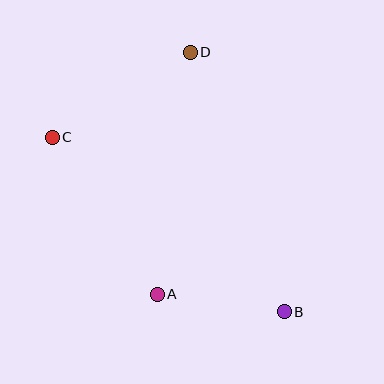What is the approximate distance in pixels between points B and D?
The distance between B and D is approximately 276 pixels.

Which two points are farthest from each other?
Points B and C are farthest from each other.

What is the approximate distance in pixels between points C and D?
The distance between C and D is approximately 163 pixels.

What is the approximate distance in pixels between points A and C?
The distance between A and C is approximately 189 pixels.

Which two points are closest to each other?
Points A and B are closest to each other.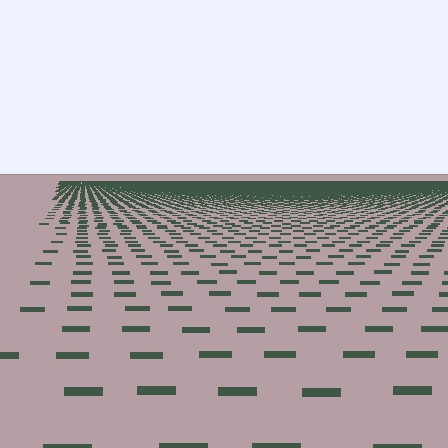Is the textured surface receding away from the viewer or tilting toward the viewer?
The surface is receding away from the viewer. Texture elements get smaller and denser toward the top.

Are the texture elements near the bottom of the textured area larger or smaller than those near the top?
Larger. Near the bottom, elements are closer to the viewer and appear at a bigger on-screen size.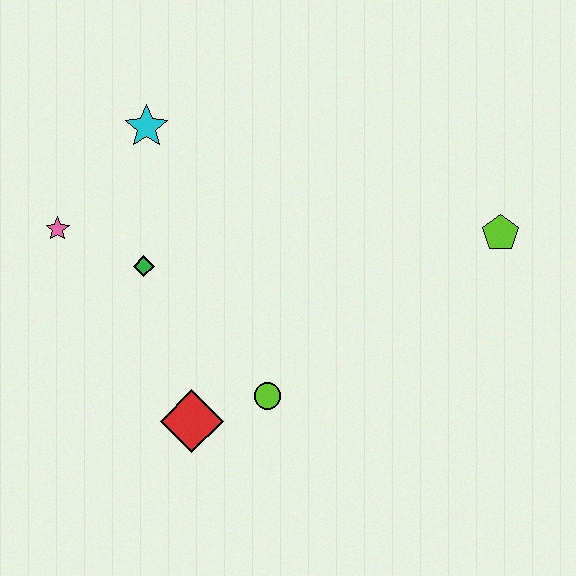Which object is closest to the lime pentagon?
The lime circle is closest to the lime pentagon.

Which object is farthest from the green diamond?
The lime pentagon is farthest from the green diamond.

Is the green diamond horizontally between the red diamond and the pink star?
Yes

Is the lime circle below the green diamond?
Yes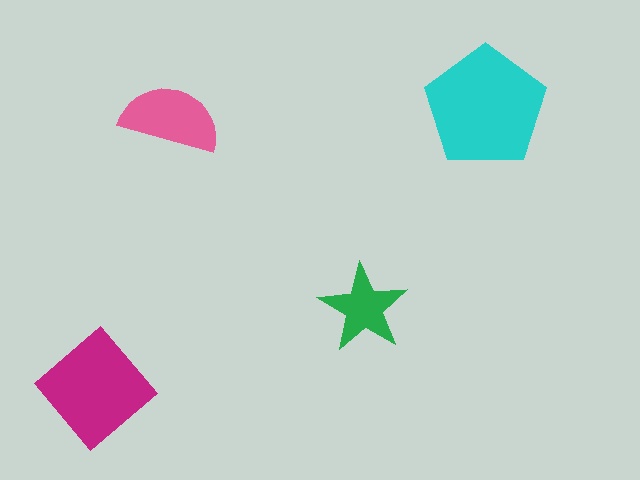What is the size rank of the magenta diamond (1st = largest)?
2nd.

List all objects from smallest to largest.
The green star, the pink semicircle, the magenta diamond, the cyan pentagon.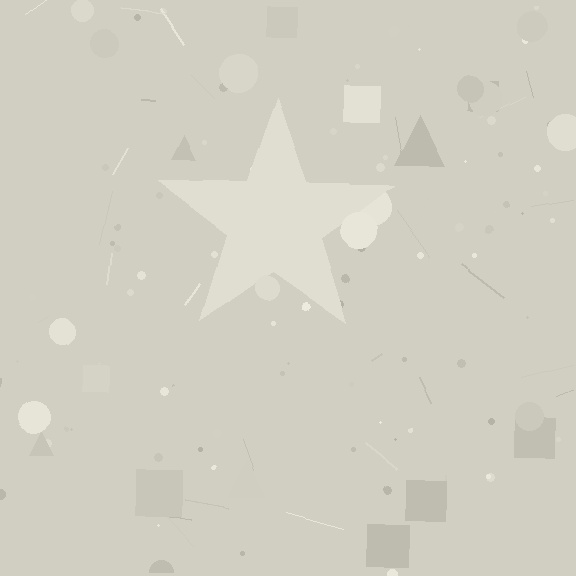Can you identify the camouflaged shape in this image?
The camouflaged shape is a star.